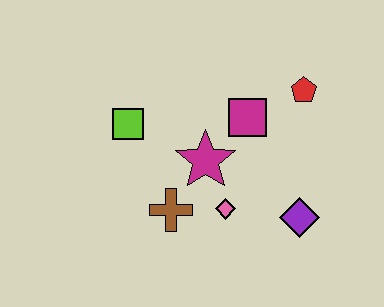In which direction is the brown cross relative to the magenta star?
The brown cross is below the magenta star.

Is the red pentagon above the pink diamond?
Yes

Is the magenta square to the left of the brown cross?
No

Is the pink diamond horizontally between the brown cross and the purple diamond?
Yes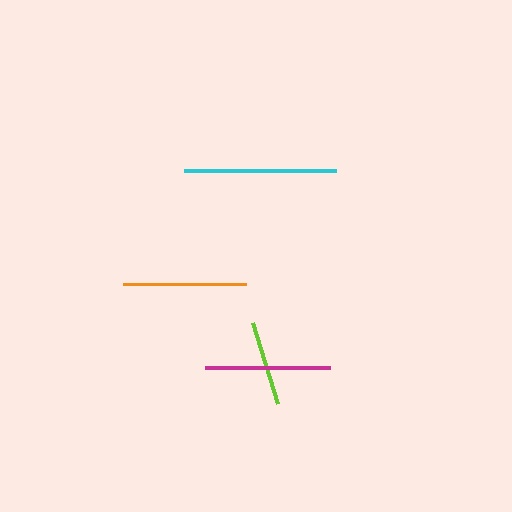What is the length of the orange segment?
The orange segment is approximately 123 pixels long.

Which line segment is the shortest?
The lime line is the shortest at approximately 86 pixels.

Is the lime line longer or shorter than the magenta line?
The magenta line is longer than the lime line.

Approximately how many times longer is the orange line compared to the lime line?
The orange line is approximately 1.4 times the length of the lime line.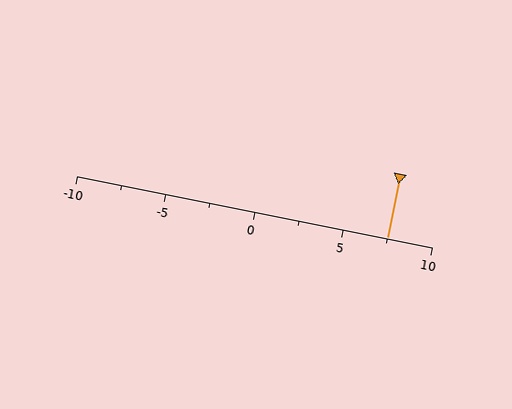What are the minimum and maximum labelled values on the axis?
The axis runs from -10 to 10.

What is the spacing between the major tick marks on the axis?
The major ticks are spaced 5 apart.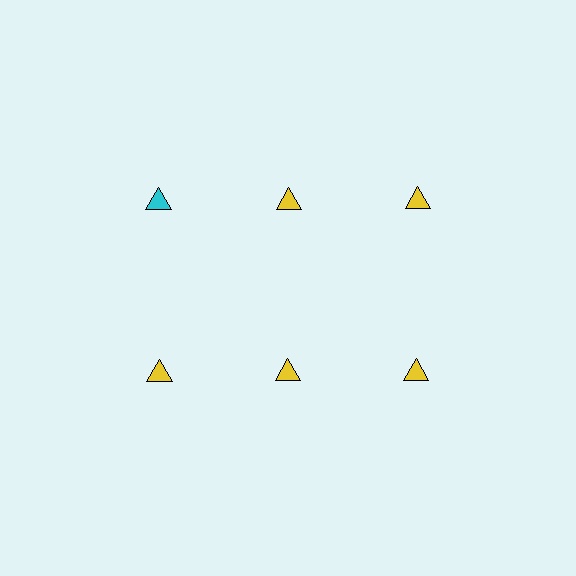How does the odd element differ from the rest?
It has a different color: cyan instead of yellow.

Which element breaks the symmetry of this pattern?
The cyan triangle in the top row, leftmost column breaks the symmetry. All other shapes are yellow triangles.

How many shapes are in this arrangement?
There are 6 shapes arranged in a grid pattern.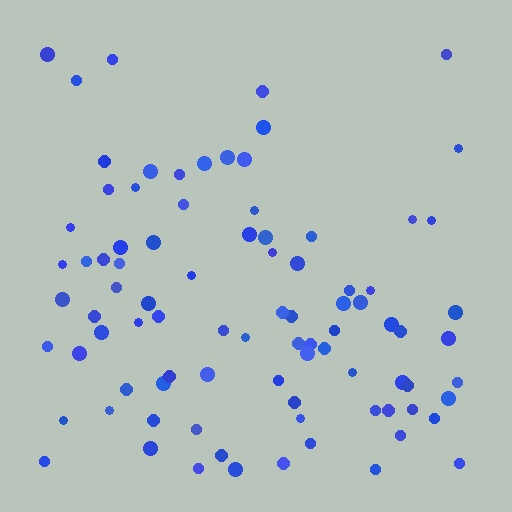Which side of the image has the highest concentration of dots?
The bottom.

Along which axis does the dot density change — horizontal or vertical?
Vertical.